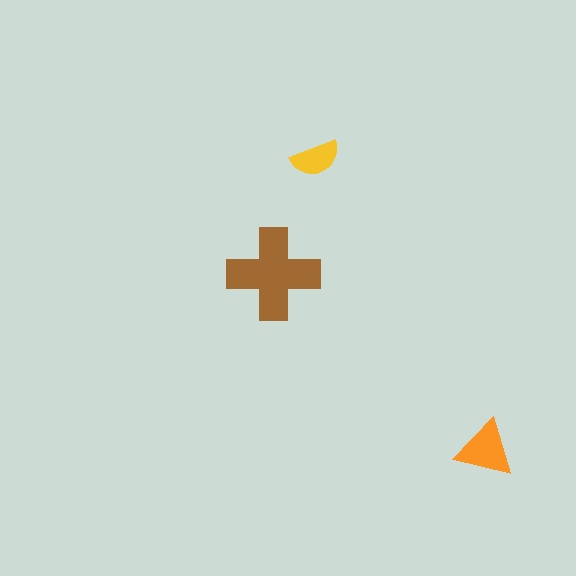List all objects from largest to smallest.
The brown cross, the orange triangle, the yellow semicircle.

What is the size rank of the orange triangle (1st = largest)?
2nd.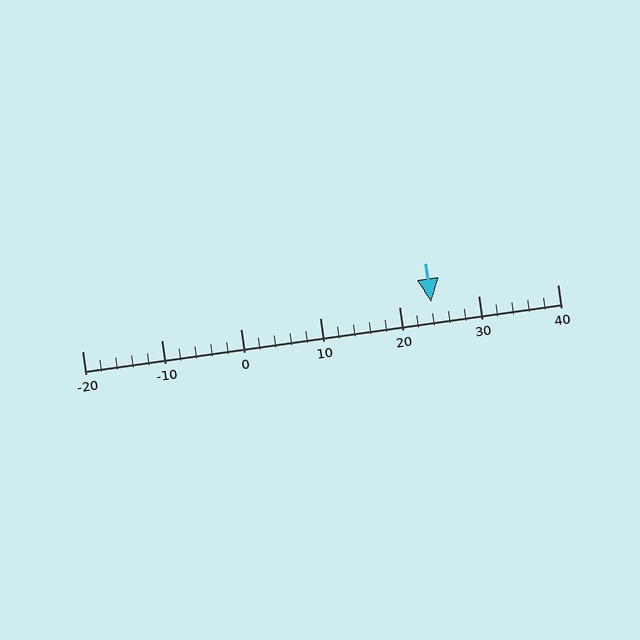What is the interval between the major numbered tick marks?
The major tick marks are spaced 10 units apart.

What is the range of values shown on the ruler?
The ruler shows values from -20 to 40.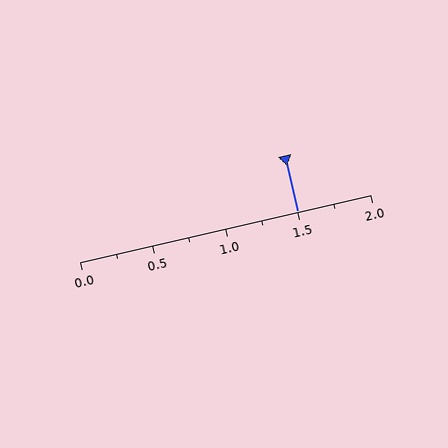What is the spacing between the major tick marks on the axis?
The major ticks are spaced 0.5 apart.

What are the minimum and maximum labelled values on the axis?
The axis runs from 0.0 to 2.0.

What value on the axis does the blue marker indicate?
The marker indicates approximately 1.5.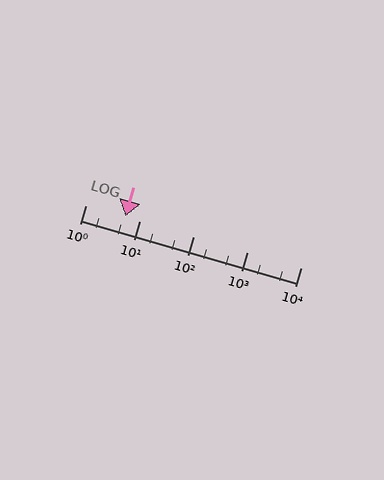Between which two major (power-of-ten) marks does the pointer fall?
The pointer is between 1 and 10.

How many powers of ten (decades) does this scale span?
The scale spans 4 decades, from 1 to 10000.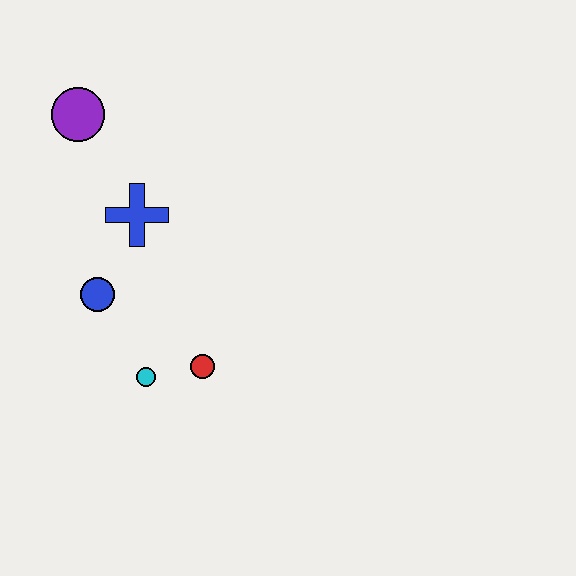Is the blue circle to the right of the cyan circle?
No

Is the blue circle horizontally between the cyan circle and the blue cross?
No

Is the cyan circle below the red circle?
Yes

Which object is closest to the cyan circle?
The red circle is closest to the cyan circle.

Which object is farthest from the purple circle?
The red circle is farthest from the purple circle.